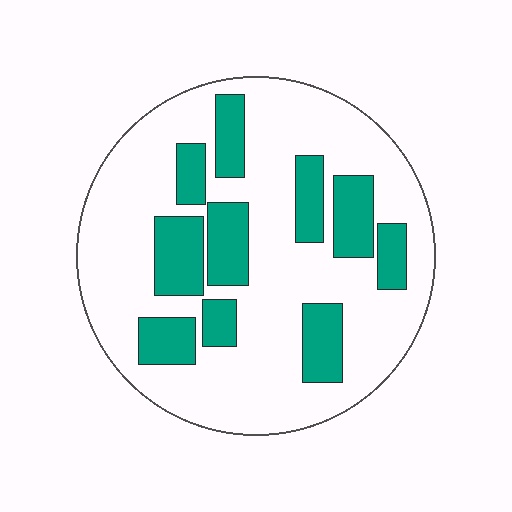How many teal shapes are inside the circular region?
10.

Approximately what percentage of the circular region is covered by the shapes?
Approximately 25%.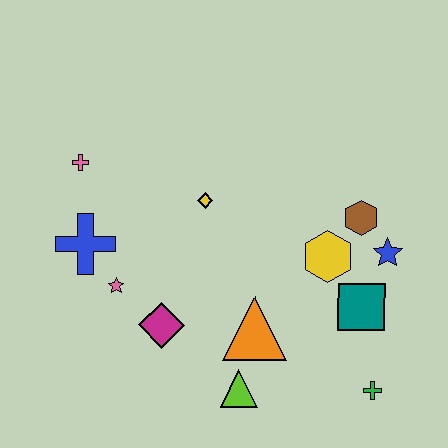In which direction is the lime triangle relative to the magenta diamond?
The lime triangle is to the right of the magenta diamond.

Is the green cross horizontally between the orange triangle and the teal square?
No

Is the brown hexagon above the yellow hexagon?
Yes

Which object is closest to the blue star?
The brown hexagon is closest to the blue star.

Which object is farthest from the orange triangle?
The pink cross is farthest from the orange triangle.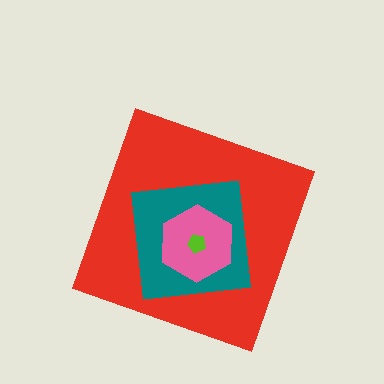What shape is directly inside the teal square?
The pink hexagon.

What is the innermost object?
The lime pentagon.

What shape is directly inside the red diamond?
The teal square.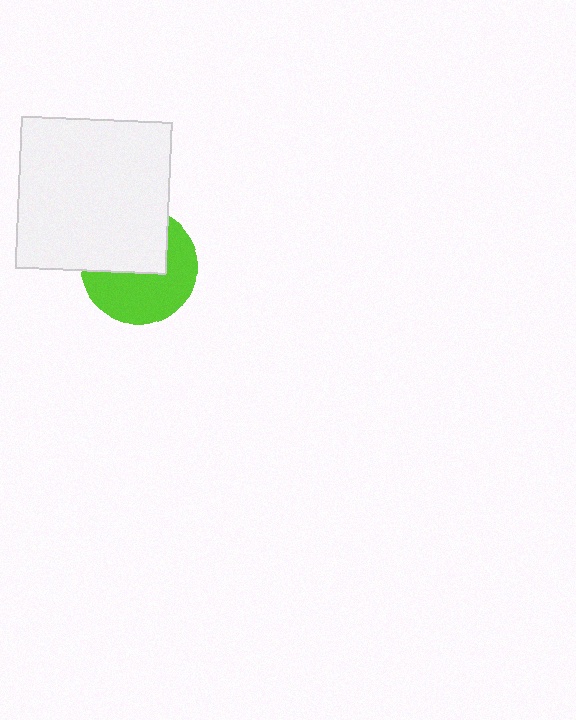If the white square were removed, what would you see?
You would see the complete lime circle.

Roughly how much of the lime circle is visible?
About half of it is visible (roughly 55%).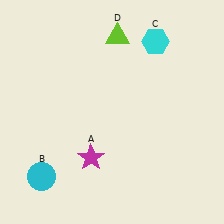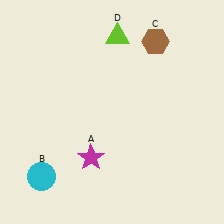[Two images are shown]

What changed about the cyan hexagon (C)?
In Image 1, C is cyan. In Image 2, it changed to brown.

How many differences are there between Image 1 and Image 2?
There is 1 difference between the two images.